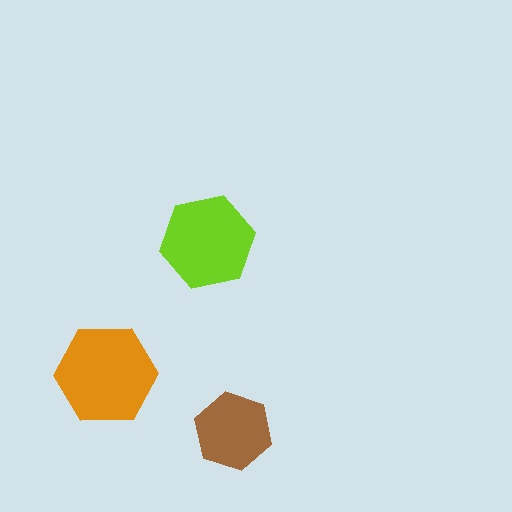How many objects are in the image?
There are 3 objects in the image.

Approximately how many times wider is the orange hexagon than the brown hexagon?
About 1.5 times wider.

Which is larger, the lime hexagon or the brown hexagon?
The lime one.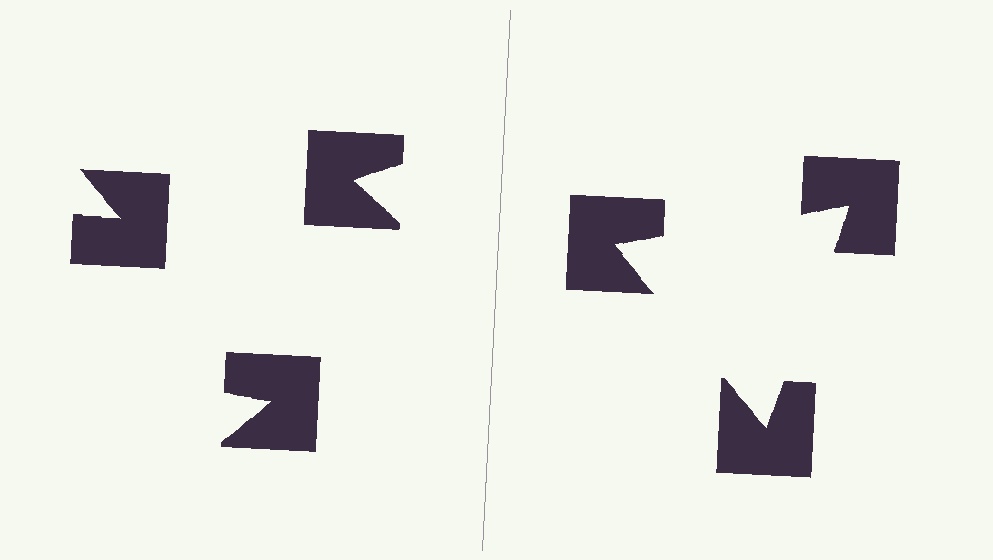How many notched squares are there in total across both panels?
6 — 3 on each side.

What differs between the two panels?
The notched squares are positioned identically on both sides; only the wedge orientations differ. On the right they align to a triangle; on the left they are misaligned.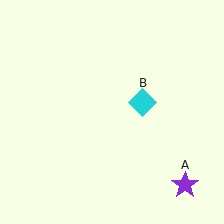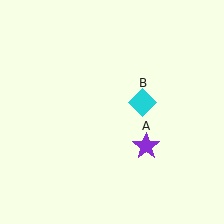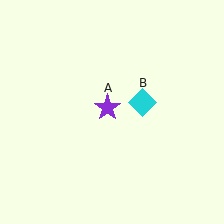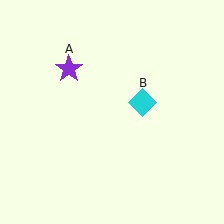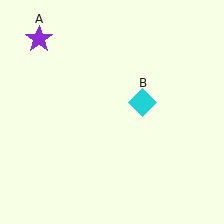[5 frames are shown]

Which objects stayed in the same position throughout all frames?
Cyan diamond (object B) remained stationary.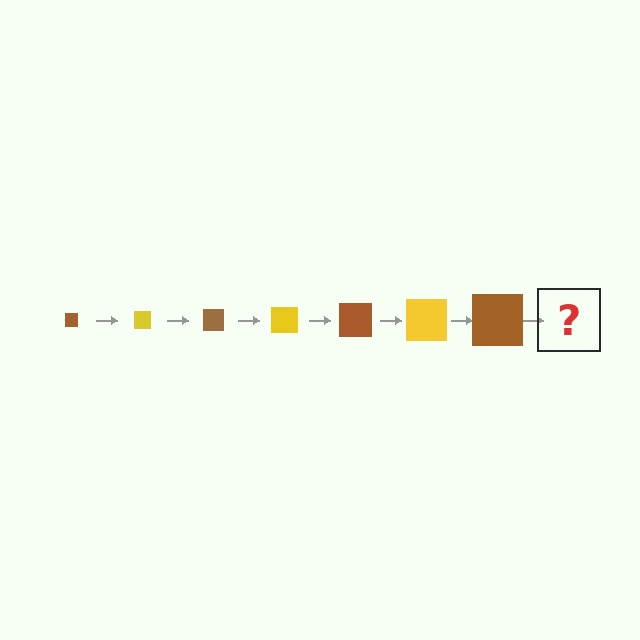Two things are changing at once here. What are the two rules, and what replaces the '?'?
The two rules are that the square grows larger each step and the color cycles through brown and yellow. The '?' should be a yellow square, larger than the previous one.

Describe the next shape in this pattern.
It should be a yellow square, larger than the previous one.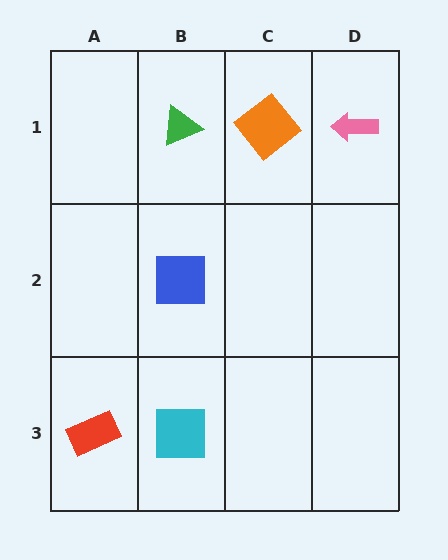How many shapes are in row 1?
3 shapes.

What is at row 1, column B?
A green triangle.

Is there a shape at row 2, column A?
No, that cell is empty.